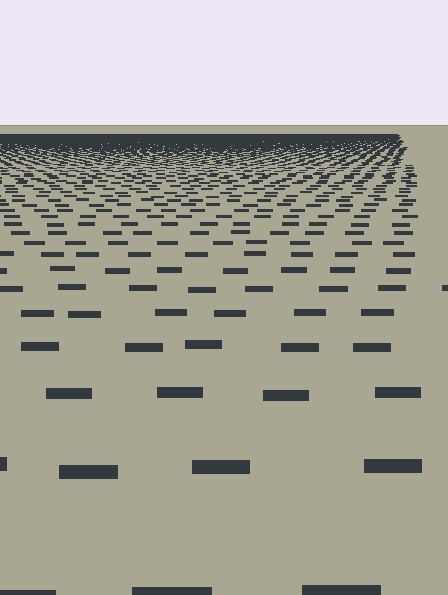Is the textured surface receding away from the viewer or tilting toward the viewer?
The surface is receding away from the viewer. Texture elements get smaller and denser toward the top.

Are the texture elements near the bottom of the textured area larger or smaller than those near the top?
Larger. Near the bottom, elements are closer to the viewer and appear at a bigger on-screen size.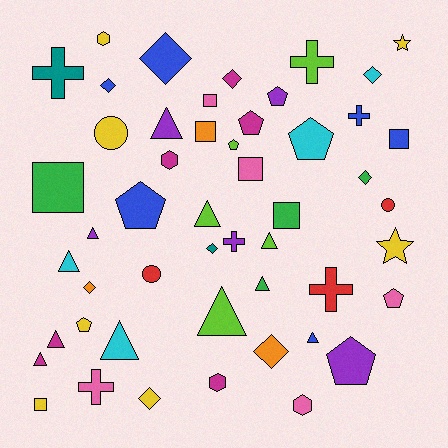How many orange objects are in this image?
There are 3 orange objects.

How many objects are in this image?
There are 50 objects.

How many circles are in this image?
There are 3 circles.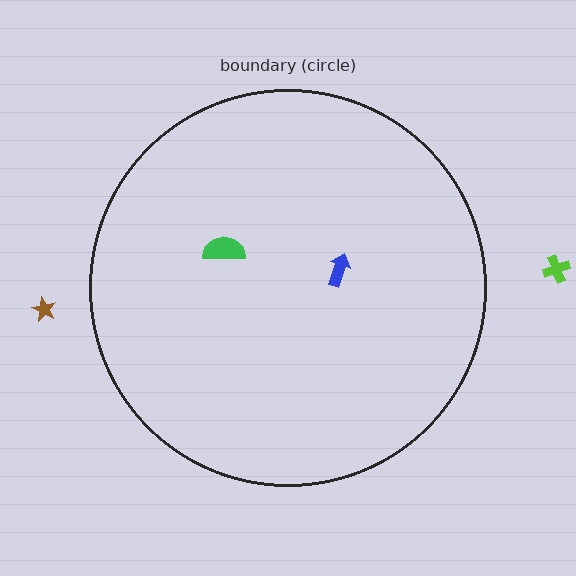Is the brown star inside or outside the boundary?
Outside.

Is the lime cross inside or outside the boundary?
Outside.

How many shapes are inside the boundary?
2 inside, 2 outside.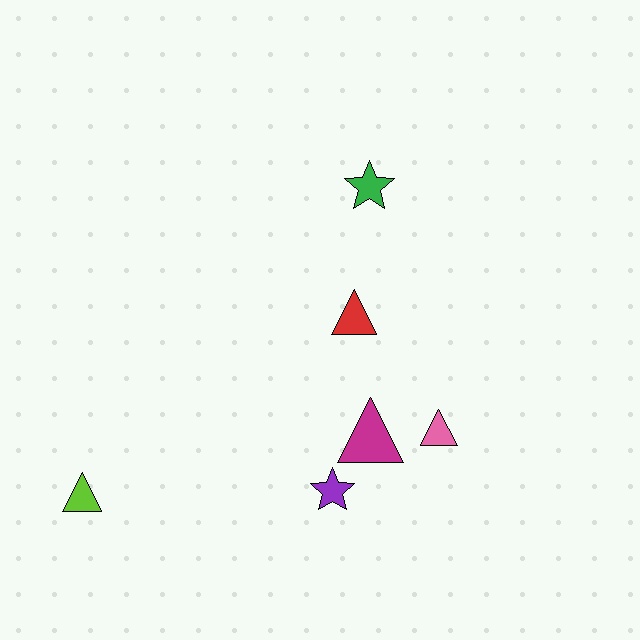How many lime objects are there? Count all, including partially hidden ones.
There is 1 lime object.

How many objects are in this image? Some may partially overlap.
There are 6 objects.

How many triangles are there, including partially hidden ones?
There are 4 triangles.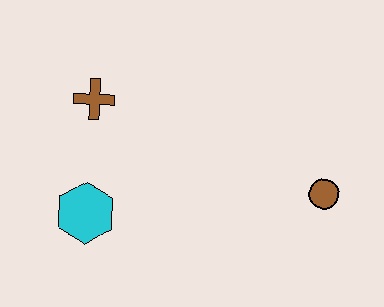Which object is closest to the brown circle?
The cyan hexagon is closest to the brown circle.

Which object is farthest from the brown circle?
The brown cross is farthest from the brown circle.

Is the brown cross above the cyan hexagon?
Yes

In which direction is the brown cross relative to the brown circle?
The brown cross is to the left of the brown circle.